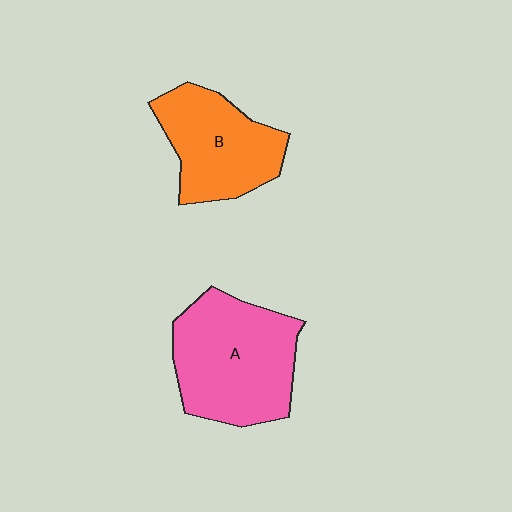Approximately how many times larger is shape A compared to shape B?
Approximately 1.3 times.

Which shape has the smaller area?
Shape B (orange).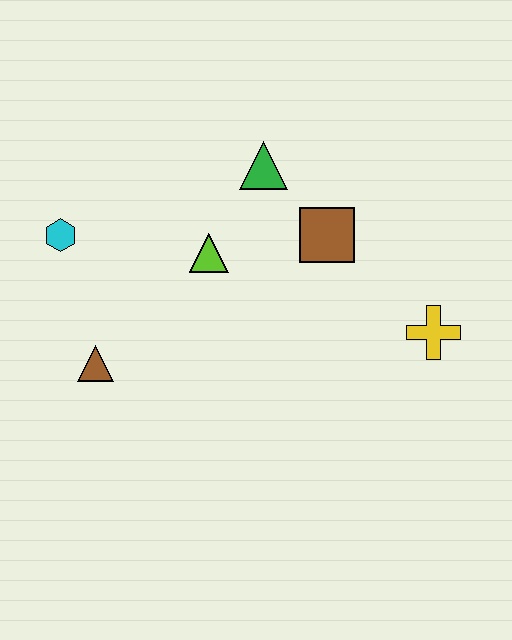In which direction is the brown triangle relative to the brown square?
The brown triangle is to the left of the brown square.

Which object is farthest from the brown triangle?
The yellow cross is farthest from the brown triangle.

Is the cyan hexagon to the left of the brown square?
Yes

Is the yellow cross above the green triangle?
No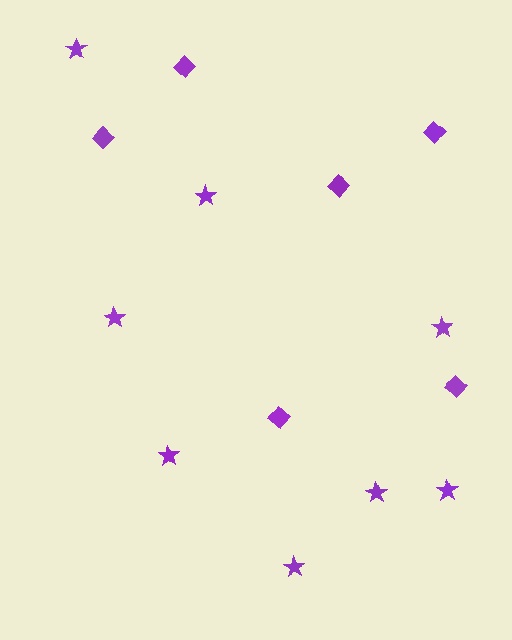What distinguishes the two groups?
There are 2 groups: one group of diamonds (6) and one group of stars (8).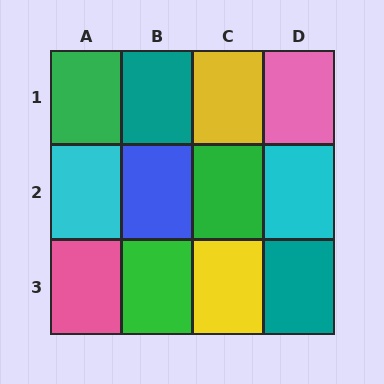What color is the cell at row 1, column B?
Teal.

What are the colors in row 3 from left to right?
Pink, green, yellow, teal.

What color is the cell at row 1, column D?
Pink.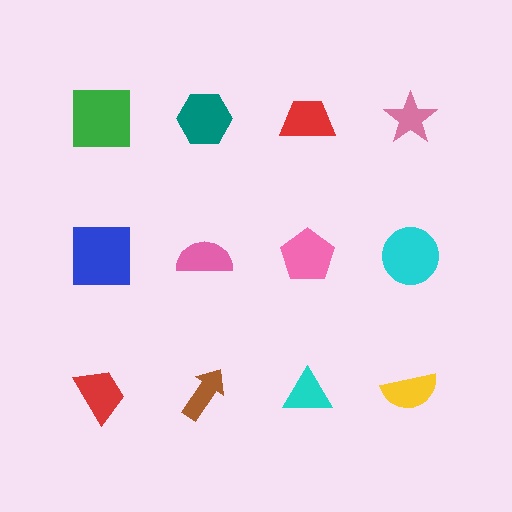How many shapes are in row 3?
4 shapes.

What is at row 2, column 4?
A cyan circle.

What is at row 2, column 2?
A pink semicircle.